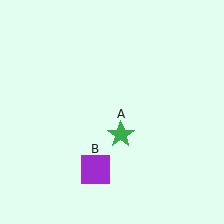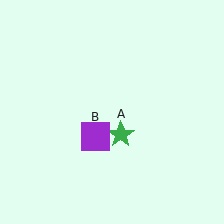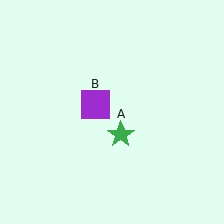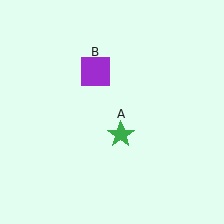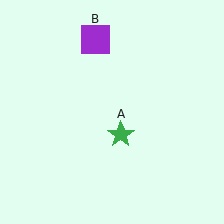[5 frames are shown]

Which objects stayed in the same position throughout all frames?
Green star (object A) remained stationary.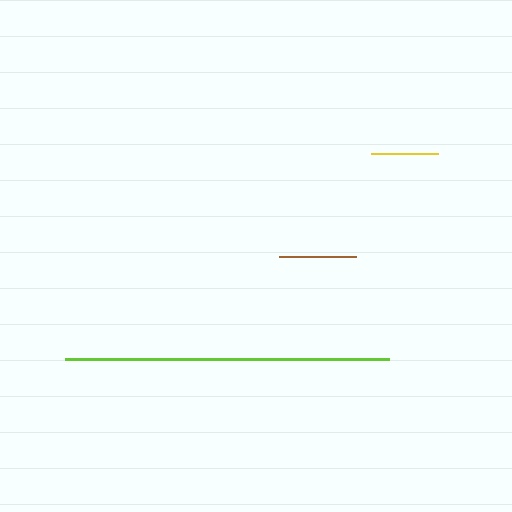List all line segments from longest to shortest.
From longest to shortest: lime, brown, yellow.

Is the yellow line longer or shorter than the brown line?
The brown line is longer than the yellow line.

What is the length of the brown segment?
The brown segment is approximately 77 pixels long.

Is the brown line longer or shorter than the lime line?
The lime line is longer than the brown line.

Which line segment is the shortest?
The yellow line is the shortest at approximately 67 pixels.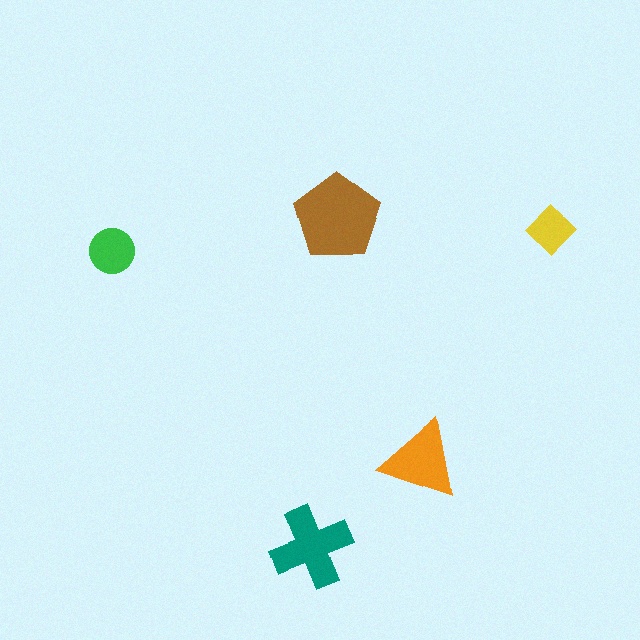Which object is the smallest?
The yellow diamond.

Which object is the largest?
The brown pentagon.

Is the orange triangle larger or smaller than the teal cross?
Smaller.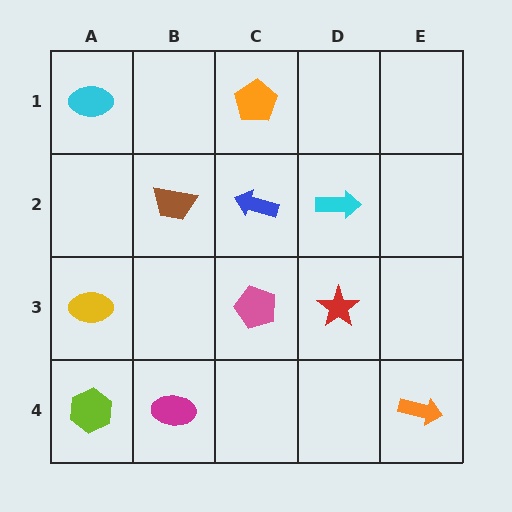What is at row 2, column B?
A brown trapezoid.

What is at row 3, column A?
A yellow ellipse.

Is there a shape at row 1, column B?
No, that cell is empty.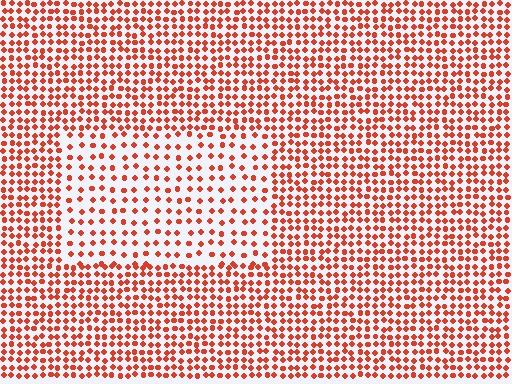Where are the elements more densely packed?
The elements are more densely packed outside the rectangle boundary.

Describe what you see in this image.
The image contains small red elements arranged at two different densities. A rectangle-shaped region is visible where the elements are less densely packed than the surrounding area.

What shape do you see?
I see a rectangle.